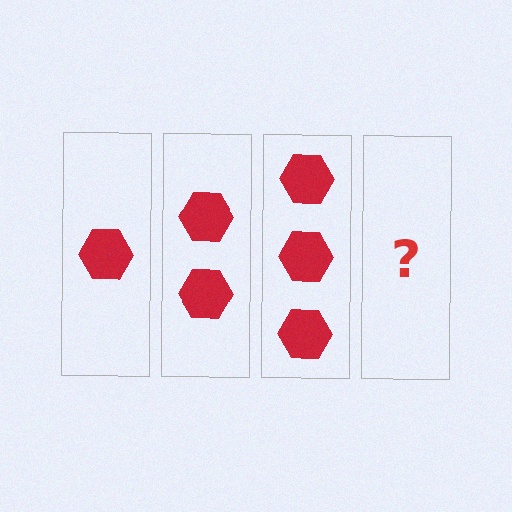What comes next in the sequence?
The next element should be 4 hexagons.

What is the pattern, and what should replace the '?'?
The pattern is that each step adds one more hexagon. The '?' should be 4 hexagons.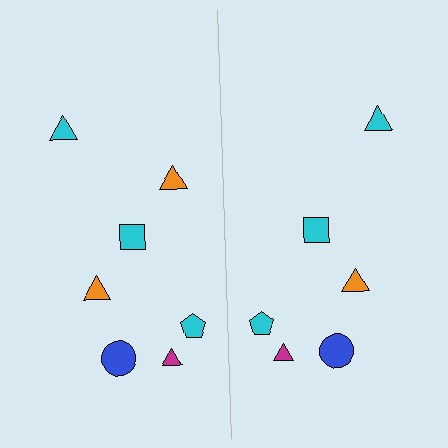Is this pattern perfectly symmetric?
No, the pattern is not perfectly symmetric. A orange triangle is missing from the right side.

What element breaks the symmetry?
A orange triangle is missing from the right side.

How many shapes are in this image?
There are 13 shapes in this image.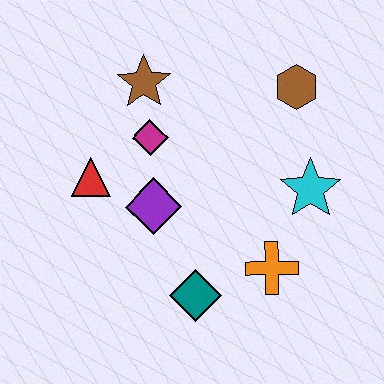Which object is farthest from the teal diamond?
The brown hexagon is farthest from the teal diamond.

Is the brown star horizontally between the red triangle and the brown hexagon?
Yes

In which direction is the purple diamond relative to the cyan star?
The purple diamond is to the left of the cyan star.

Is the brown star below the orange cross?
No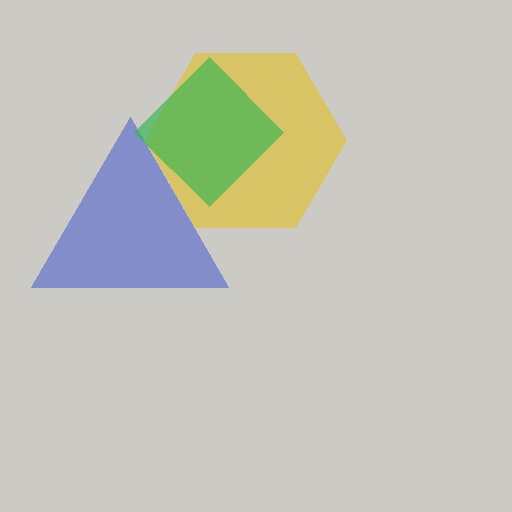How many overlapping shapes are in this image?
There are 3 overlapping shapes in the image.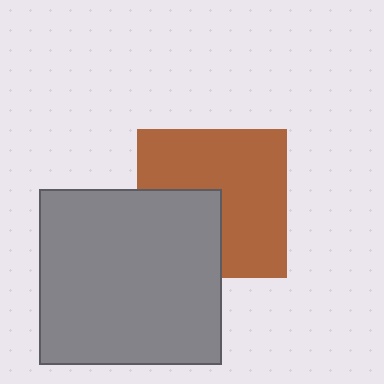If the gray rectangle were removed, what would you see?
You would see the complete brown square.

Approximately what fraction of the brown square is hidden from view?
Roughly 33% of the brown square is hidden behind the gray rectangle.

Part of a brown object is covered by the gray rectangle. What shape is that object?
It is a square.